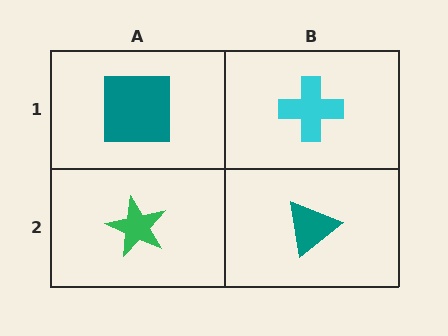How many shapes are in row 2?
2 shapes.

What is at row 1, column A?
A teal square.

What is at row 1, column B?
A cyan cross.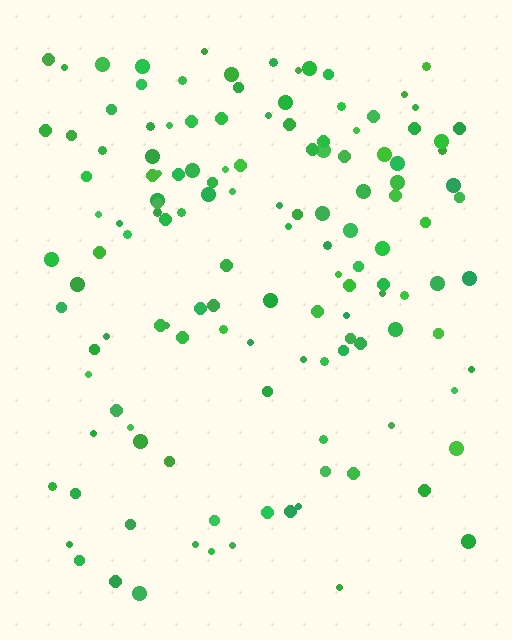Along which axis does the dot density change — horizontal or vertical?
Vertical.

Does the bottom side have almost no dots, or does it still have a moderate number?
Still a moderate number, just noticeably fewer than the top.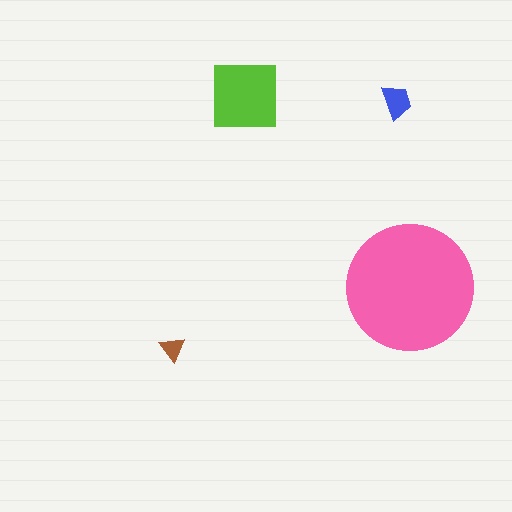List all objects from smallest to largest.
The brown triangle, the blue trapezoid, the lime square, the pink circle.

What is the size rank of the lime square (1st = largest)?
2nd.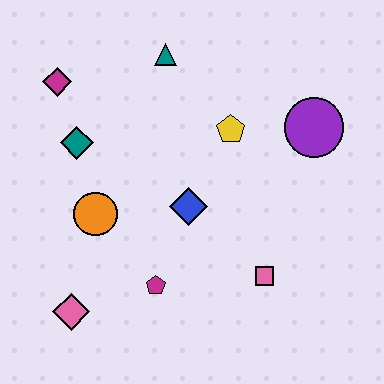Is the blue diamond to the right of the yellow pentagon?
No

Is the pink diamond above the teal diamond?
No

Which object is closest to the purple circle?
The yellow pentagon is closest to the purple circle.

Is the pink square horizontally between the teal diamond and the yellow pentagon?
No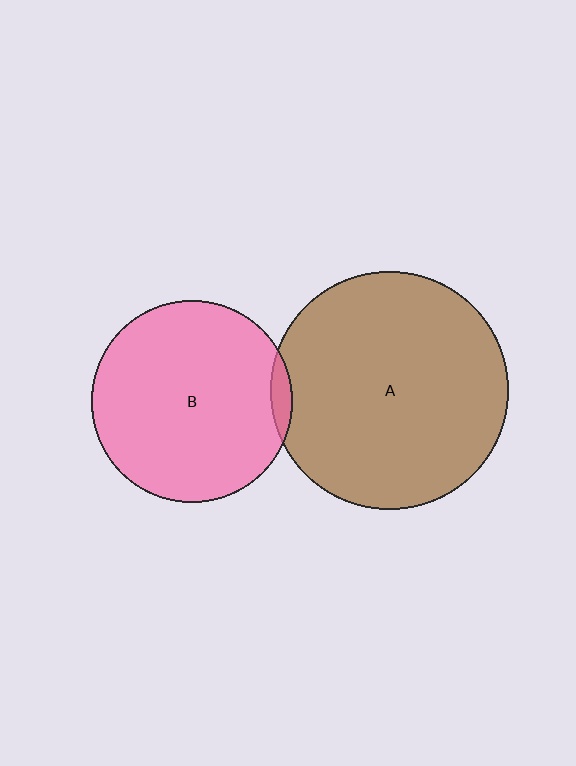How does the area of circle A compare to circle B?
Approximately 1.4 times.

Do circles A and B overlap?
Yes.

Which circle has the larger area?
Circle A (brown).